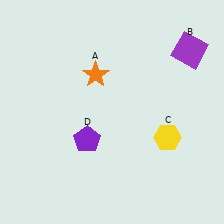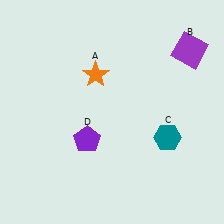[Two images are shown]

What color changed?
The hexagon (C) changed from yellow in Image 1 to teal in Image 2.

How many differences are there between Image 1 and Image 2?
There is 1 difference between the two images.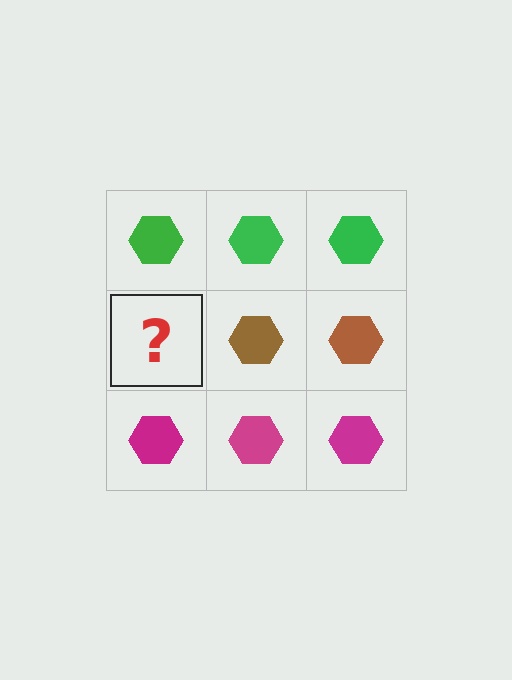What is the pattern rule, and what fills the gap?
The rule is that each row has a consistent color. The gap should be filled with a brown hexagon.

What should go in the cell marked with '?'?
The missing cell should contain a brown hexagon.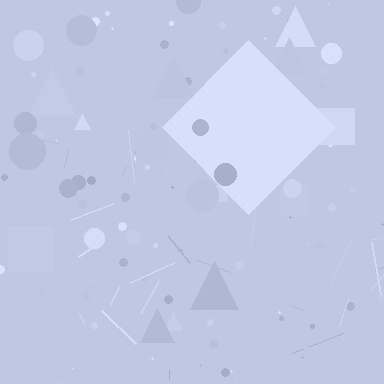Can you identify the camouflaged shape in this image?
The camouflaged shape is a diamond.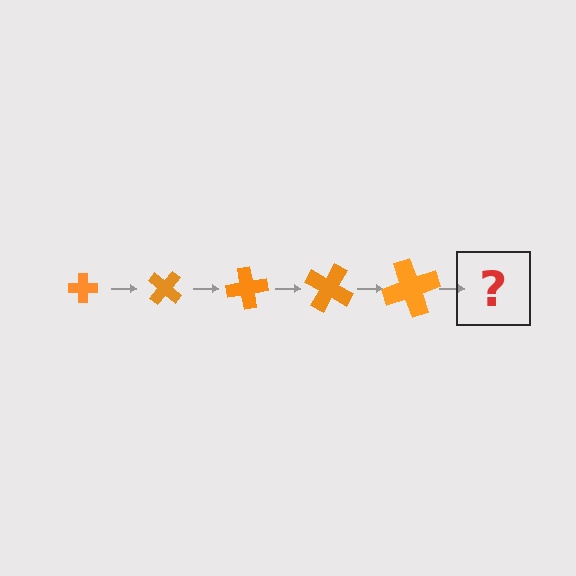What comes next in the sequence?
The next element should be a cross, larger than the previous one and rotated 200 degrees from the start.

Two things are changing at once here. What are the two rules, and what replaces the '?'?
The two rules are that the cross grows larger each step and it rotates 40 degrees each step. The '?' should be a cross, larger than the previous one and rotated 200 degrees from the start.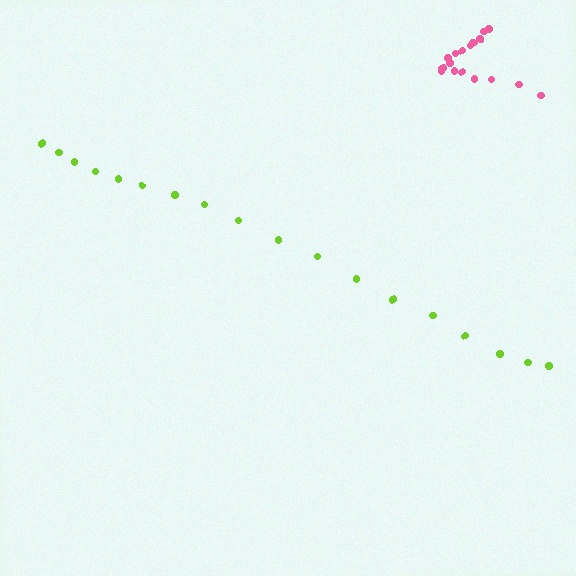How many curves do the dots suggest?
There are 2 distinct paths.